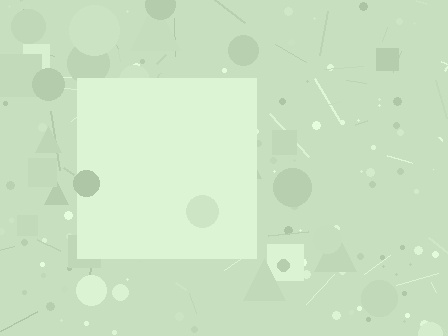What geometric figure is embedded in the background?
A square is embedded in the background.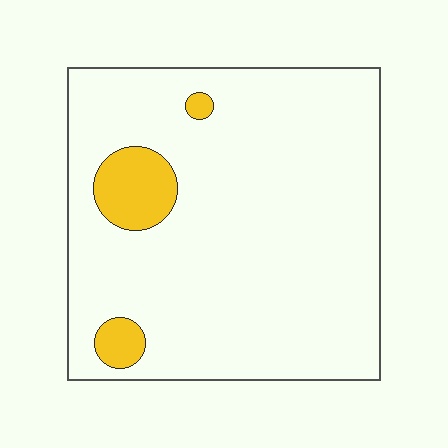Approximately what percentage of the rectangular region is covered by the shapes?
Approximately 10%.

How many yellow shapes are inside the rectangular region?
3.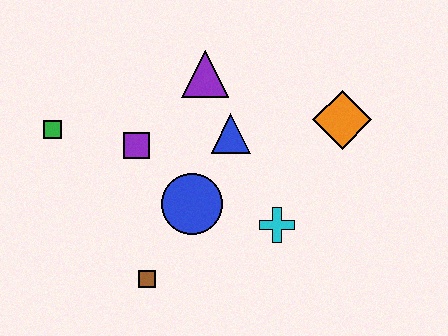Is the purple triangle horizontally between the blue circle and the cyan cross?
Yes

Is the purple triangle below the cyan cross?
No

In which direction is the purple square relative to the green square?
The purple square is to the right of the green square.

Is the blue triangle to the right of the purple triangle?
Yes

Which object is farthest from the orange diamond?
The green square is farthest from the orange diamond.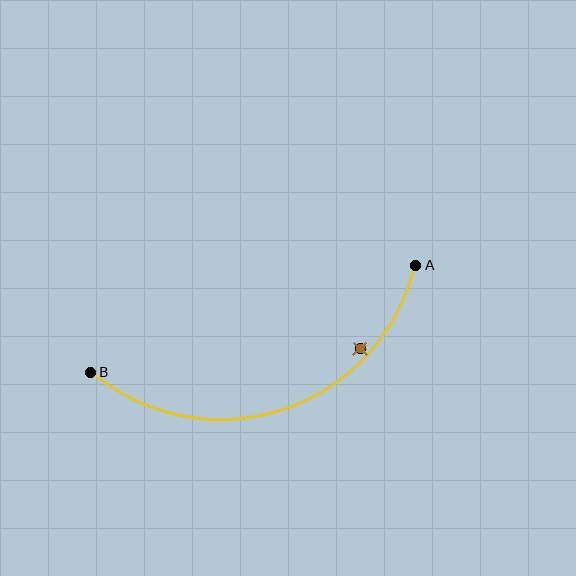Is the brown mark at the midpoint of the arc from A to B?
No — the brown mark does not lie on the arc at all. It sits slightly inside the curve.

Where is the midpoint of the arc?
The arc midpoint is the point on the curve farthest from the straight line joining A and B. It sits below that line.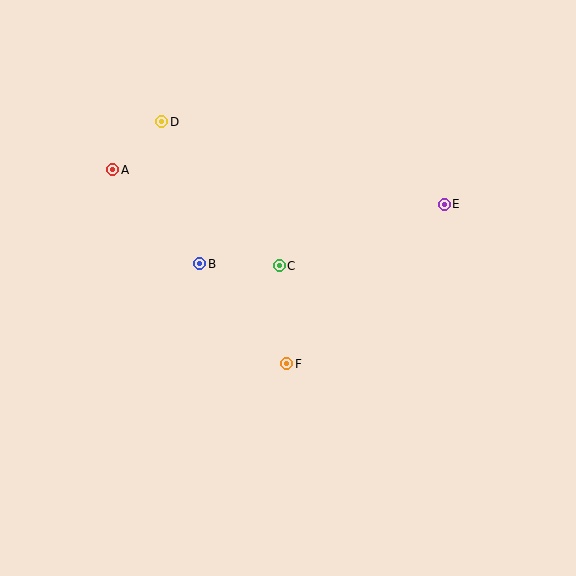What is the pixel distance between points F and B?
The distance between F and B is 132 pixels.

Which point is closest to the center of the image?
Point C at (279, 266) is closest to the center.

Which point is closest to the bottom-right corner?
Point F is closest to the bottom-right corner.